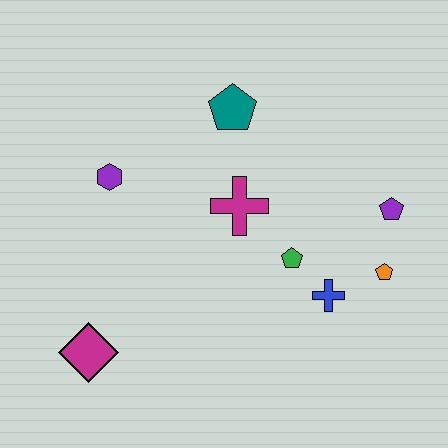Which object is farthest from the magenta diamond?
The purple pentagon is farthest from the magenta diamond.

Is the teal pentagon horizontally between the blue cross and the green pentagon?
No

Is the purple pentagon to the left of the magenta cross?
No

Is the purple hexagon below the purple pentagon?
No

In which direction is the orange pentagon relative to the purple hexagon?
The orange pentagon is to the right of the purple hexagon.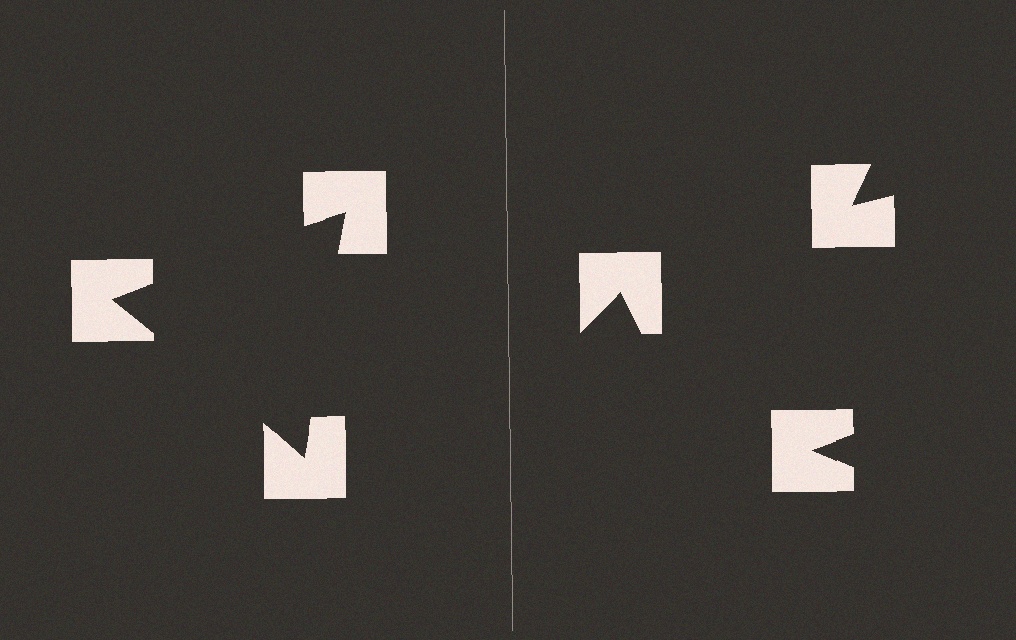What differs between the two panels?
The notched squares are positioned identically on both sides; only the wedge orientations differ. On the left they align to a triangle; on the right they are misaligned.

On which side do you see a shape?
An illusory triangle appears on the left side. On the right side the wedge cuts are rotated, so no coherent shape forms.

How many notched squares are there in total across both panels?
6 — 3 on each side.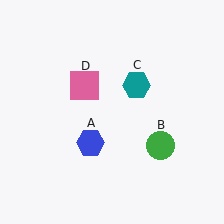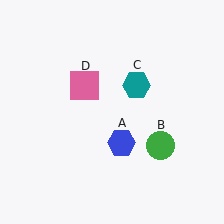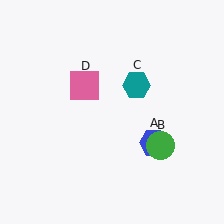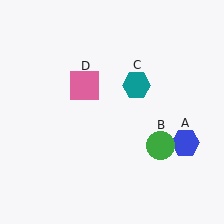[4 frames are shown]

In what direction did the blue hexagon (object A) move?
The blue hexagon (object A) moved right.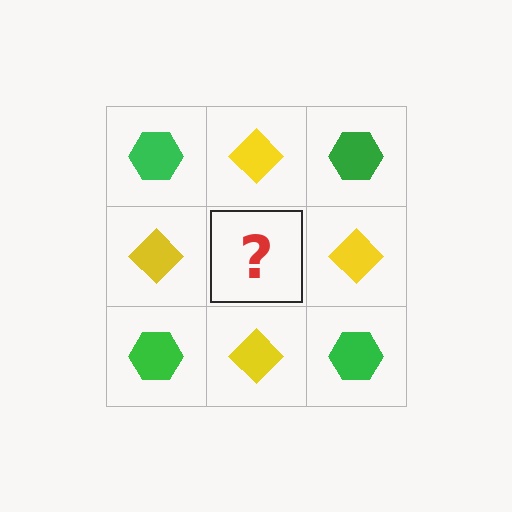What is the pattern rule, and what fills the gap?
The rule is that it alternates green hexagon and yellow diamond in a checkerboard pattern. The gap should be filled with a green hexagon.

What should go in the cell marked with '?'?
The missing cell should contain a green hexagon.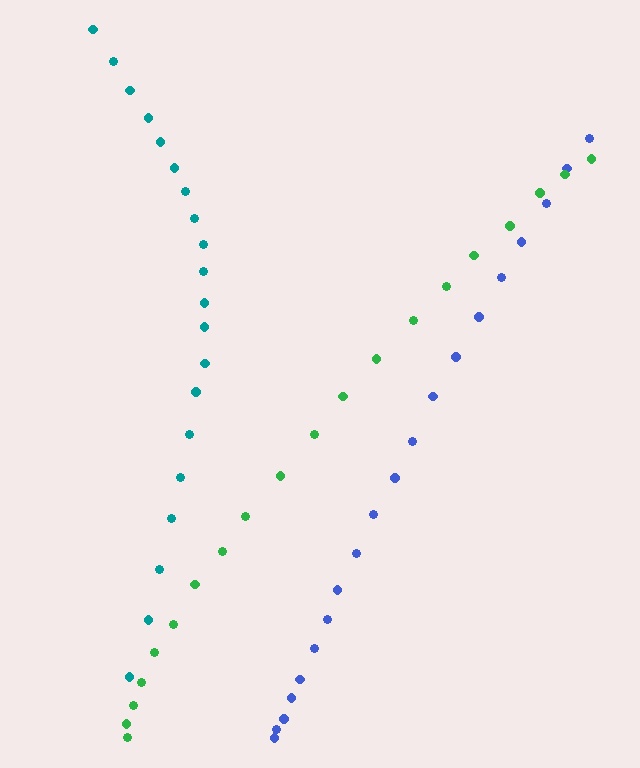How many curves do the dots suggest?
There are 3 distinct paths.